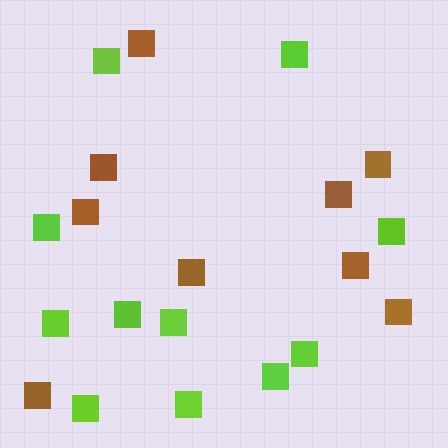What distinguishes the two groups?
There are 2 groups: one group of lime squares (11) and one group of brown squares (9).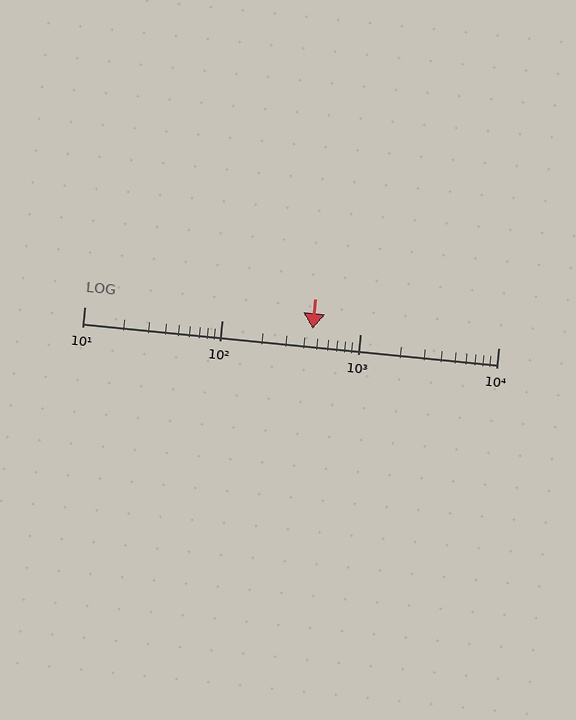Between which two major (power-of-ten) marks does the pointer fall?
The pointer is between 100 and 1000.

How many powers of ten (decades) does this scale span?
The scale spans 3 decades, from 10 to 10000.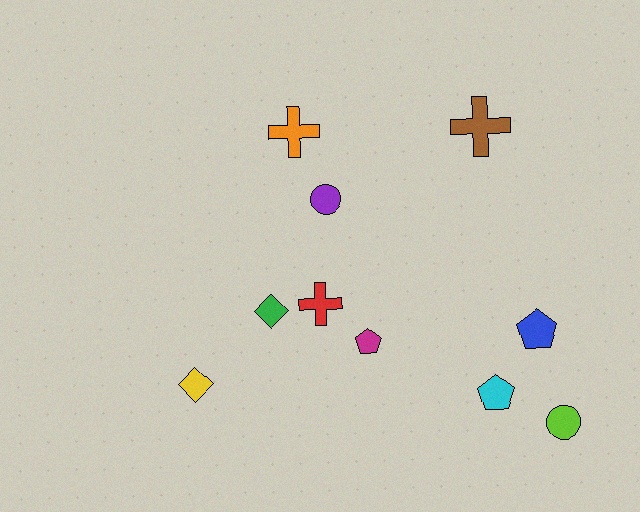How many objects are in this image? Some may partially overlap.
There are 10 objects.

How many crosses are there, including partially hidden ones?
There are 3 crosses.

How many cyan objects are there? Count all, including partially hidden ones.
There is 1 cyan object.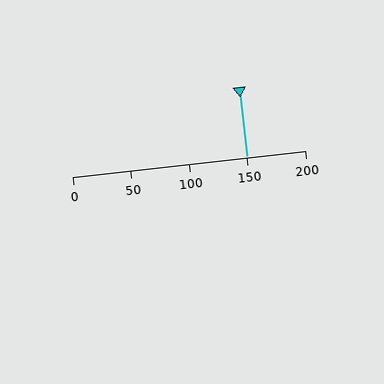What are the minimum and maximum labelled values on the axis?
The axis runs from 0 to 200.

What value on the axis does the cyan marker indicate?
The marker indicates approximately 150.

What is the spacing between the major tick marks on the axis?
The major ticks are spaced 50 apart.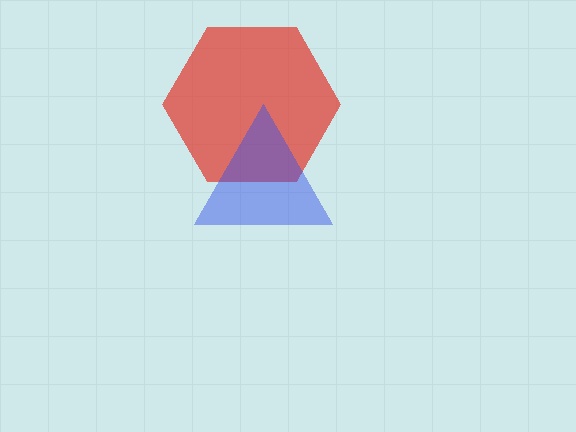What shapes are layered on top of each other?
The layered shapes are: a red hexagon, a blue triangle.